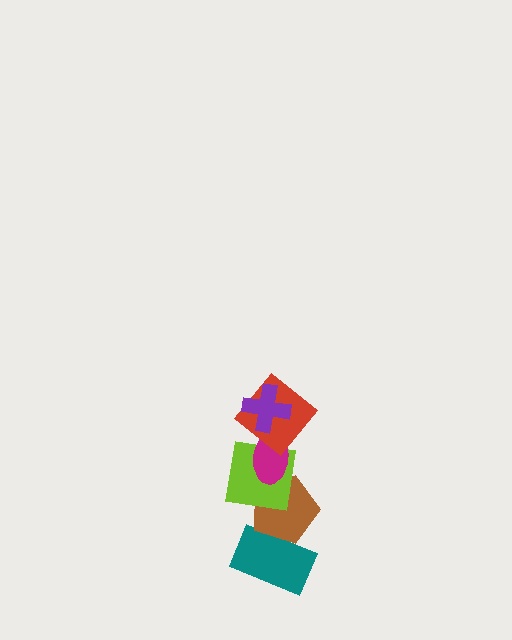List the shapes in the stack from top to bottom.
From top to bottom: the purple cross, the red diamond, the magenta ellipse, the lime square, the brown pentagon, the teal rectangle.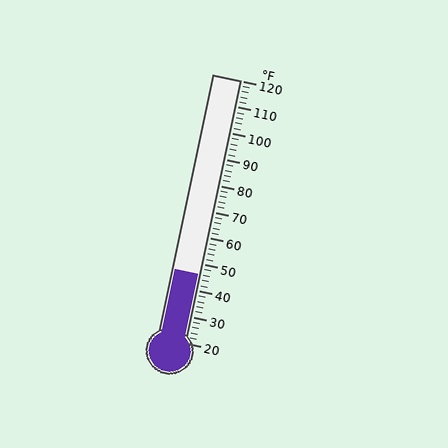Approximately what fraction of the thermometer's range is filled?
The thermometer is filled to approximately 25% of its range.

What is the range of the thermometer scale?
The thermometer scale ranges from 20°F to 120°F.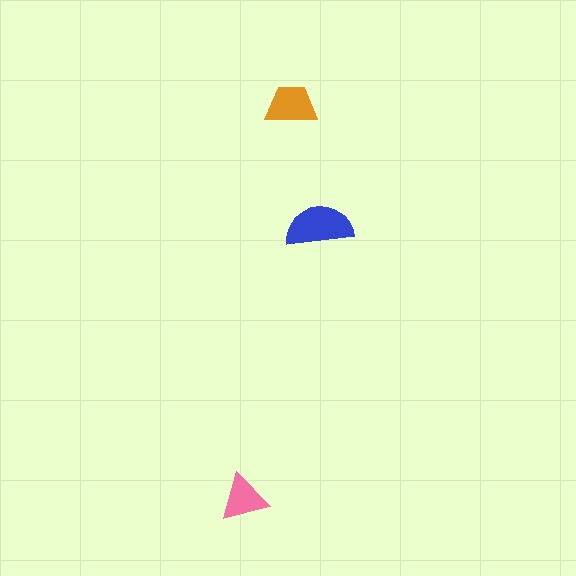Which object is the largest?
The blue semicircle.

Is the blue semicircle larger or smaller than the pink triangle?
Larger.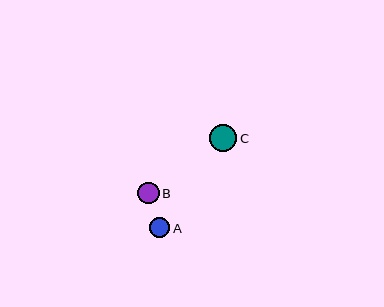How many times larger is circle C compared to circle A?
Circle C is approximately 1.3 times the size of circle A.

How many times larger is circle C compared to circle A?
Circle C is approximately 1.3 times the size of circle A.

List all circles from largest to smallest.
From largest to smallest: C, B, A.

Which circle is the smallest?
Circle A is the smallest with a size of approximately 20 pixels.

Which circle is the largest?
Circle C is the largest with a size of approximately 27 pixels.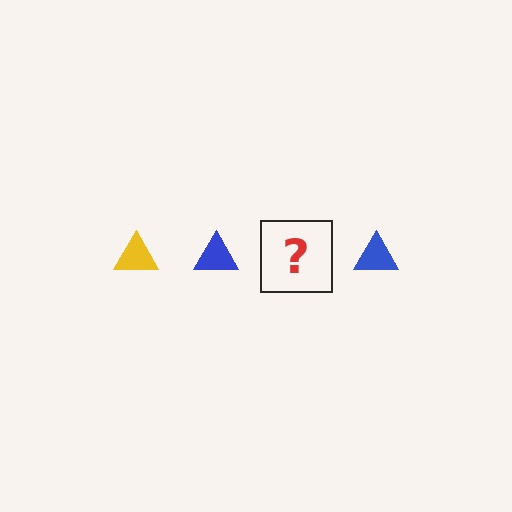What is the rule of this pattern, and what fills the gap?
The rule is that the pattern cycles through yellow, blue triangles. The gap should be filled with a yellow triangle.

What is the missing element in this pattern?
The missing element is a yellow triangle.